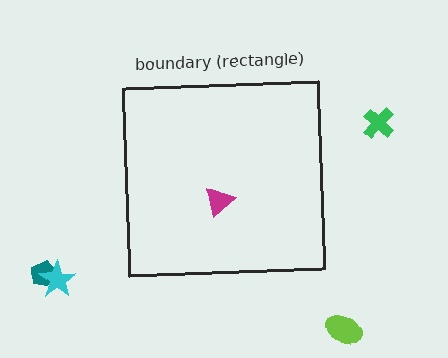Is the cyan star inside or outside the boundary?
Outside.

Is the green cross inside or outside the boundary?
Outside.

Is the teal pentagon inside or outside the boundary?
Outside.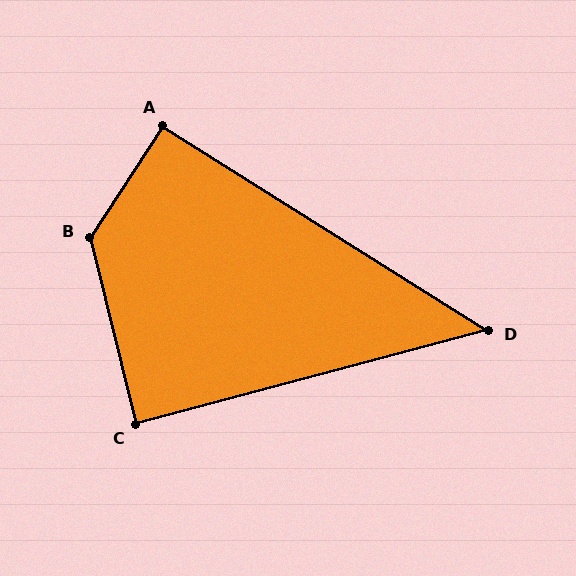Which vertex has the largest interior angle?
B, at approximately 133 degrees.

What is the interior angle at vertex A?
Approximately 91 degrees (approximately right).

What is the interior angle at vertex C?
Approximately 89 degrees (approximately right).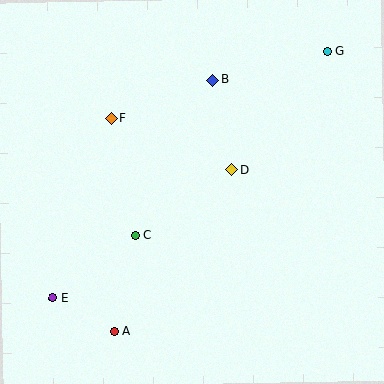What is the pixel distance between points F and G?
The distance between F and G is 226 pixels.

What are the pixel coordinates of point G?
Point G is at (327, 51).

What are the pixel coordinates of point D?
Point D is at (232, 170).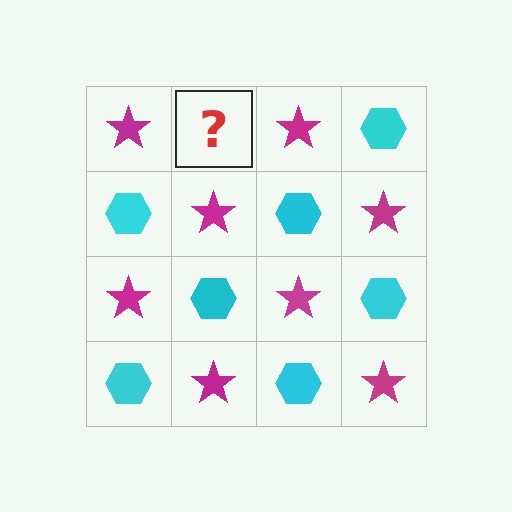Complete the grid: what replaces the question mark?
The question mark should be replaced with a cyan hexagon.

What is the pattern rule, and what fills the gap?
The rule is that it alternates magenta star and cyan hexagon in a checkerboard pattern. The gap should be filled with a cyan hexagon.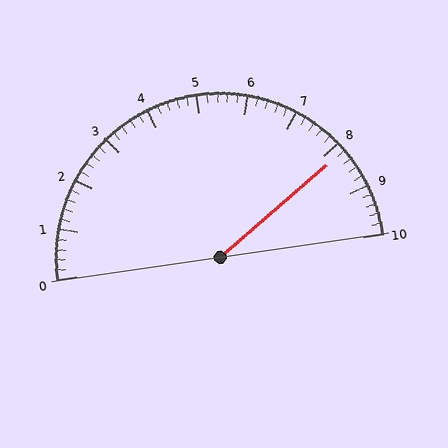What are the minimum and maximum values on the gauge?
The gauge ranges from 0 to 10.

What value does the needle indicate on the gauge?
The needle indicates approximately 8.2.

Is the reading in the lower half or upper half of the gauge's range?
The reading is in the upper half of the range (0 to 10).